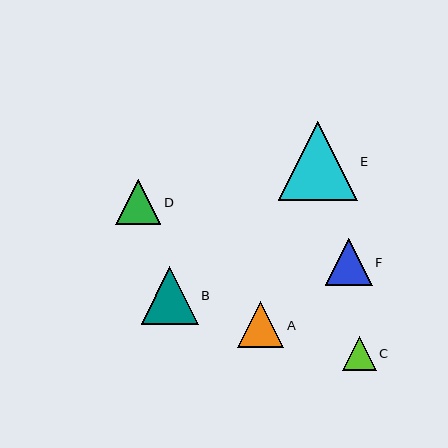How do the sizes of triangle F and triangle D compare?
Triangle F and triangle D are approximately the same size.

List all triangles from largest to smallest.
From largest to smallest: E, B, F, A, D, C.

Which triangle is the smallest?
Triangle C is the smallest with a size of approximately 34 pixels.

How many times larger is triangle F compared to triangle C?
Triangle F is approximately 1.4 times the size of triangle C.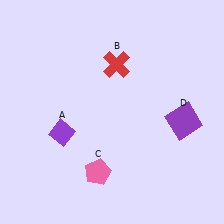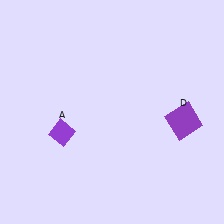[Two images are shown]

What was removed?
The pink pentagon (C), the red cross (B) were removed in Image 2.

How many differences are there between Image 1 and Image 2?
There are 2 differences between the two images.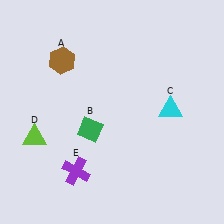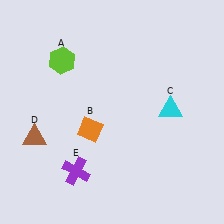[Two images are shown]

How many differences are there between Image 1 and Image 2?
There are 3 differences between the two images.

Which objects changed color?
A changed from brown to lime. B changed from green to orange. D changed from lime to brown.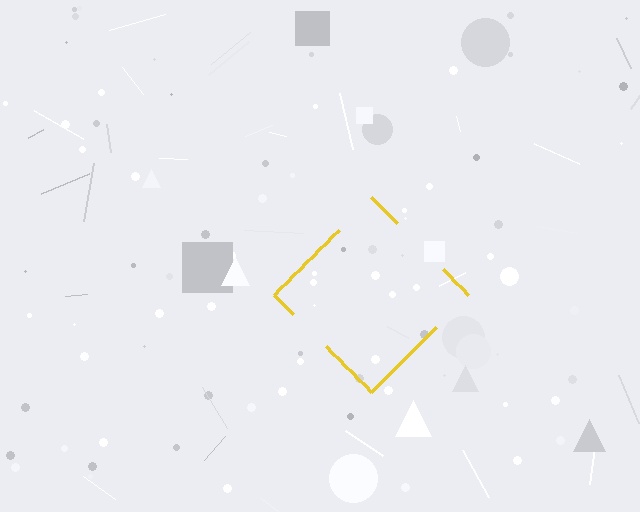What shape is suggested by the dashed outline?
The dashed outline suggests a diamond.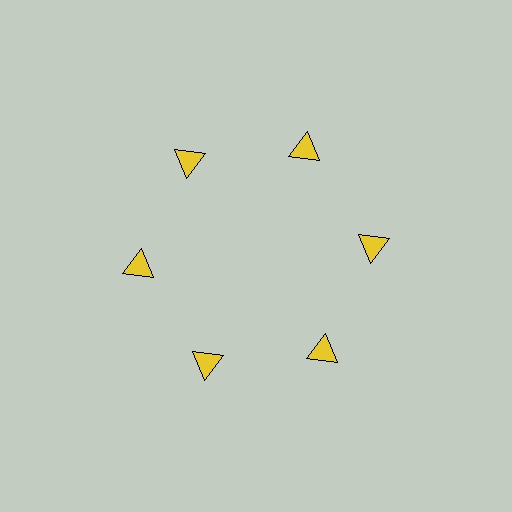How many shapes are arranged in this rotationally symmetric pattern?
There are 6 shapes, arranged in 6 groups of 1.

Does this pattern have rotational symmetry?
Yes, this pattern has 6-fold rotational symmetry. It looks the same after rotating 60 degrees around the center.